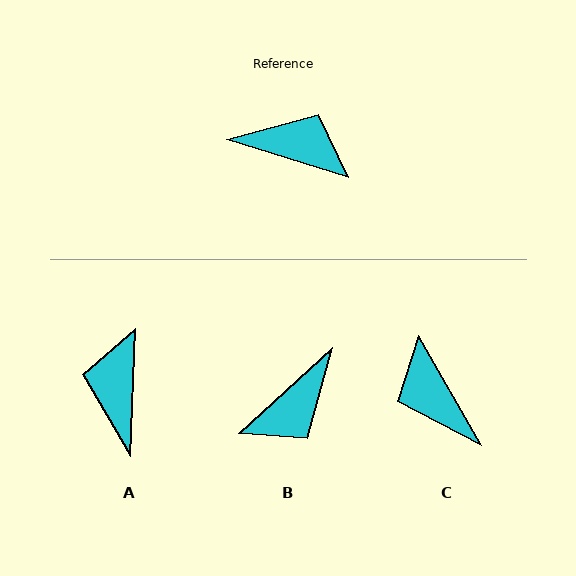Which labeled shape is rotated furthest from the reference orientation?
C, about 137 degrees away.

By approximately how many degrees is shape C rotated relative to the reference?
Approximately 137 degrees counter-clockwise.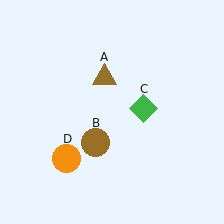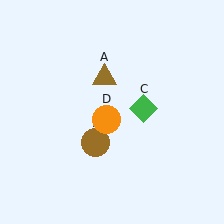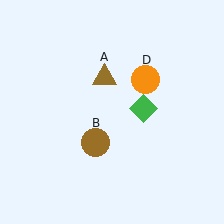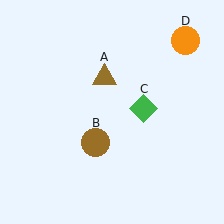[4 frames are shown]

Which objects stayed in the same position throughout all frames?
Brown triangle (object A) and brown circle (object B) and green diamond (object C) remained stationary.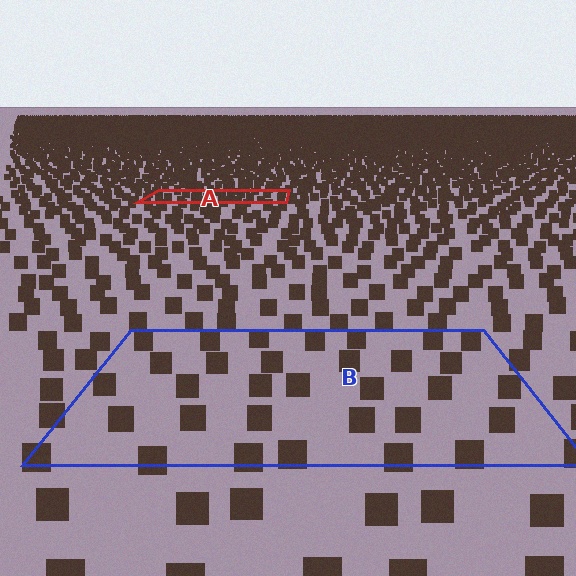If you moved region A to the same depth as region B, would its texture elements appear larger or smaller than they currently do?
They would appear larger. At a closer depth, the same texture elements are projected at a bigger on-screen size.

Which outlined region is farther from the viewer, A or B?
Region A is farther from the viewer — the texture elements inside it appear smaller and more densely packed.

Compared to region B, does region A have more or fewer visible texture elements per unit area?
Region A has more texture elements per unit area — they are packed more densely because it is farther away.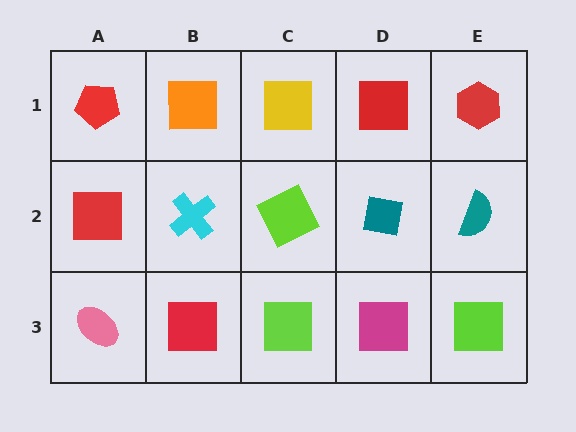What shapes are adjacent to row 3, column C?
A lime square (row 2, column C), a red square (row 3, column B), a magenta square (row 3, column D).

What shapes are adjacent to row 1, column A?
A red square (row 2, column A), an orange square (row 1, column B).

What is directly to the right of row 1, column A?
An orange square.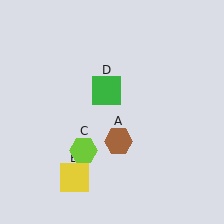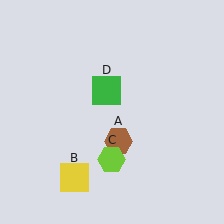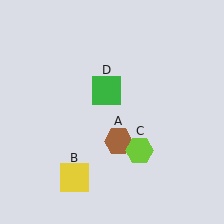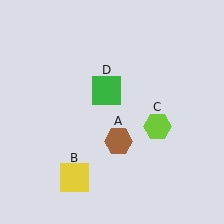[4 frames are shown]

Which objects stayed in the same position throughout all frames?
Brown hexagon (object A) and yellow square (object B) and green square (object D) remained stationary.